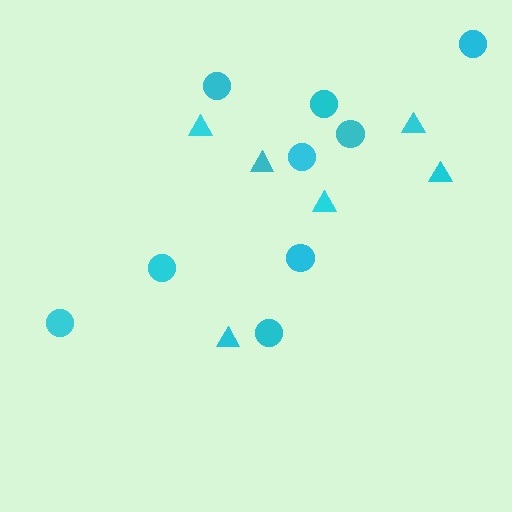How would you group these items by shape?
There are 2 groups: one group of triangles (6) and one group of circles (9).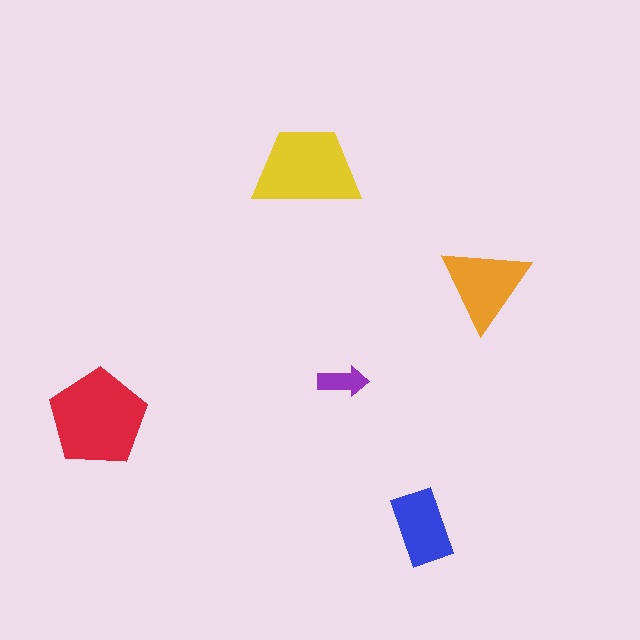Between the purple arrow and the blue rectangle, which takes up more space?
The blue rectangle.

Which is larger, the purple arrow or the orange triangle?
The orange triangle.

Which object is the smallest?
The purple arrow.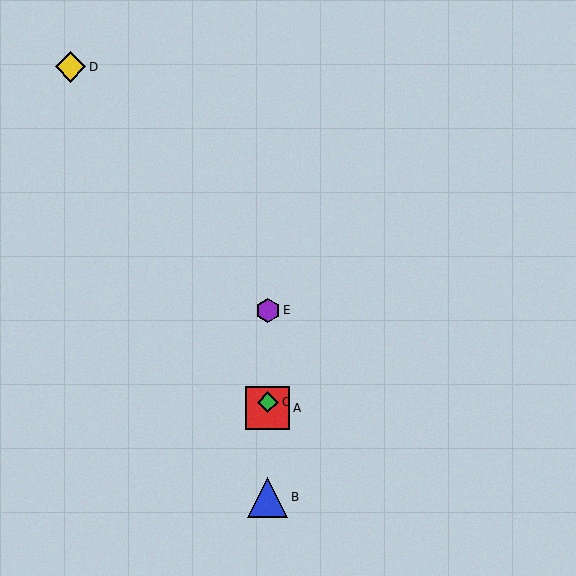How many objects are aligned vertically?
4 objects (A, B, C, E) are aligned vertically.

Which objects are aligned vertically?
Objects A, B, C, E are aligned vertically.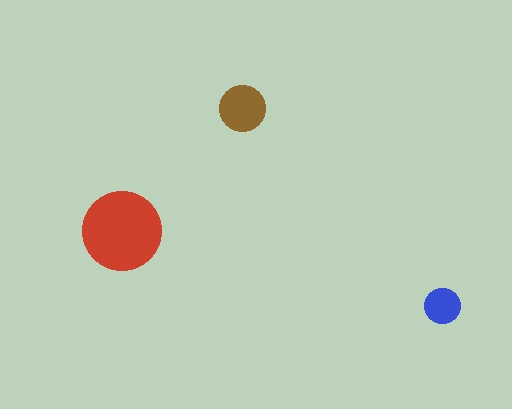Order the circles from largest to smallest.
the red one, the brown one, the blue one.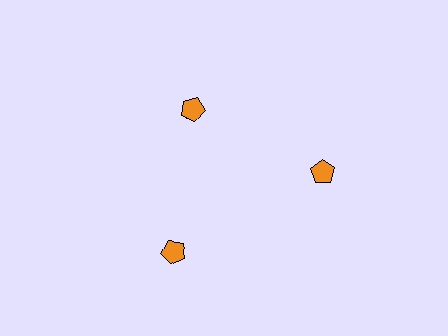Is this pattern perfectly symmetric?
No. The 3 orange pentagons are arranged in a ring, but one element near the 11 o'clock position is pulled inward toward the center, breaking the 3-fold rotational symmetry.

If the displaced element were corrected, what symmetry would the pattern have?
It would have 3-fold rotational symmetry — the pattern would map onto itself every 120 degrees.